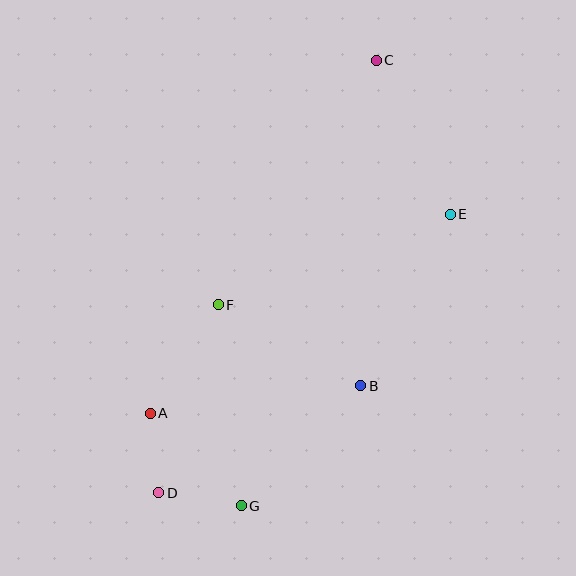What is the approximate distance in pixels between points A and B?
The distance between A and B is approximately 212 pixels.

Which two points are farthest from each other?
Points C and D are farthest from each other.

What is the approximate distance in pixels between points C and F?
The distance between C and F is approximately 291 pixels.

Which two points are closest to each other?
Points A and D are closest to each other.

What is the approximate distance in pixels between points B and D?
The distance between B and D is approximately 229 pixels.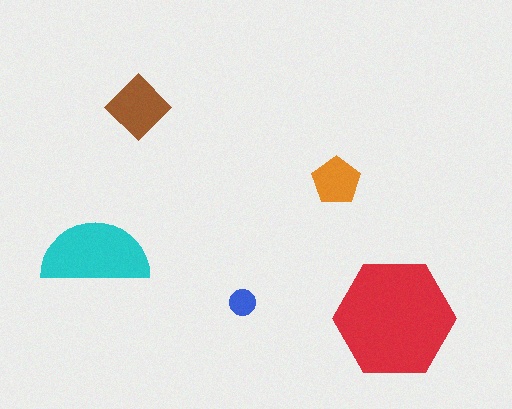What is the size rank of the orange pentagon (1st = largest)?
4th.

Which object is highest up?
The brown diamond is topmost.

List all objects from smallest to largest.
The blue circle, the orange pentagon, the brown diamond, the cyan semicircle, the red hexagon.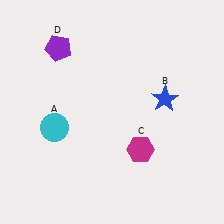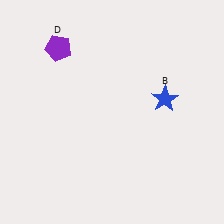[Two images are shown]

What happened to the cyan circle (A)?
The cyan circle (A) was removed in Image 2. It was in the bottom-left area of Image 1.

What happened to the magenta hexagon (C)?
The magenta hexagon (C) was removed in Image 2. It was in the bottom-right area of Image 1.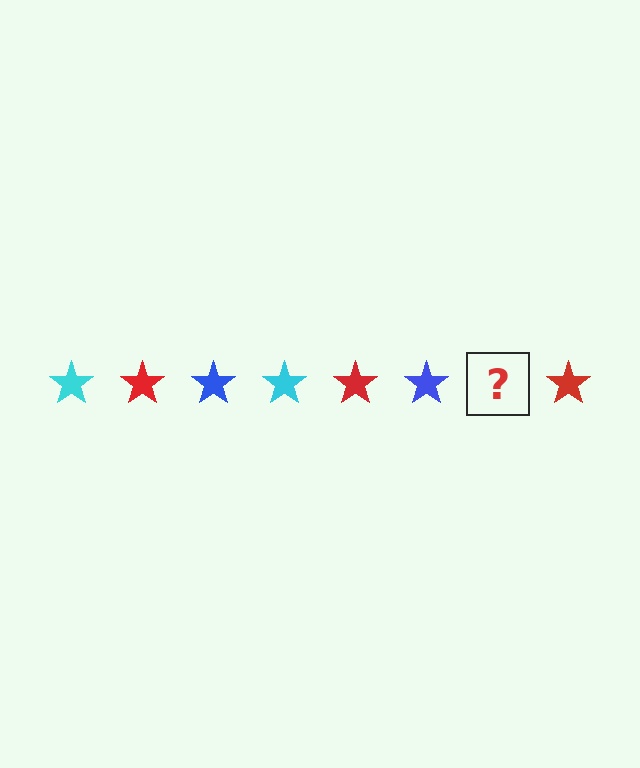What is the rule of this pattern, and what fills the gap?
The rule is that the pattern cycles through cyan, red, blue stars. The gap should be filled with a cyan star.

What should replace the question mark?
The question mark should be replaced with a cyan star.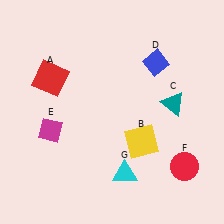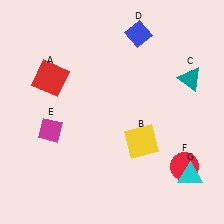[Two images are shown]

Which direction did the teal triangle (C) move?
The teal triangle (C) moved up.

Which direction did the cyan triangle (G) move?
The cyan triangle (G) moved right.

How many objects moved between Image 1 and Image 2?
3 objects moved between the two images.